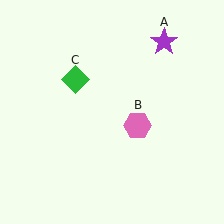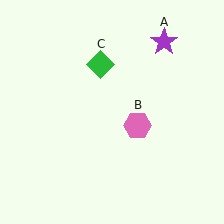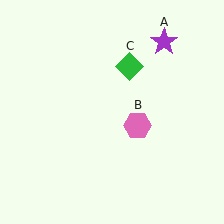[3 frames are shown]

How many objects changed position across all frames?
1 object changed position: green diamond (object C).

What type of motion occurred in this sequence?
The green diamond (object C) rotated clockwise around the center of the scene.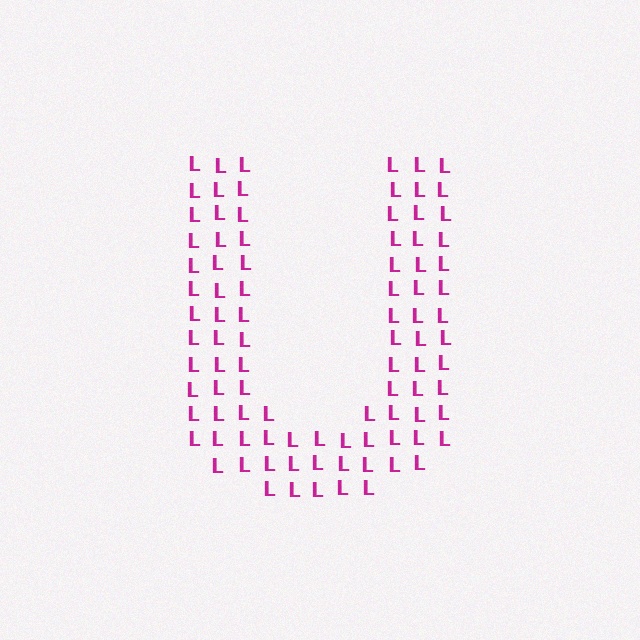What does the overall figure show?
The overall figure shows the letter U.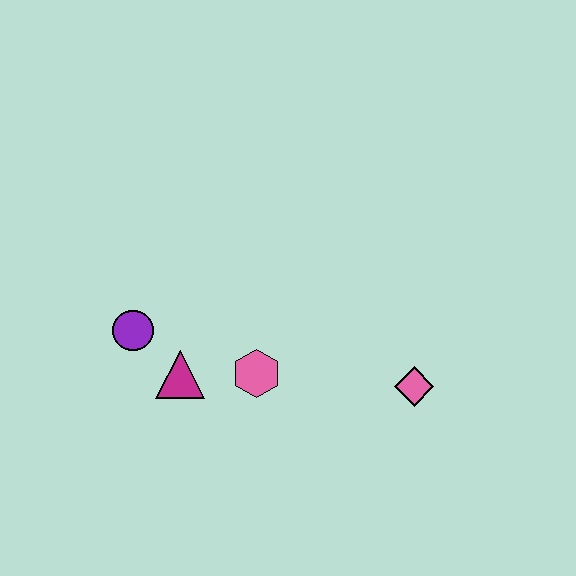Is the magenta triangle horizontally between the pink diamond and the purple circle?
Yes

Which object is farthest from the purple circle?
The pink diamond is farthest from the purple circle.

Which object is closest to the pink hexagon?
The magenta triangle is closest to the pink hexagon.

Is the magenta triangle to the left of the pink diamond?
Yes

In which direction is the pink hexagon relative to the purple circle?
The pink hexagon is to the right of the purple circle.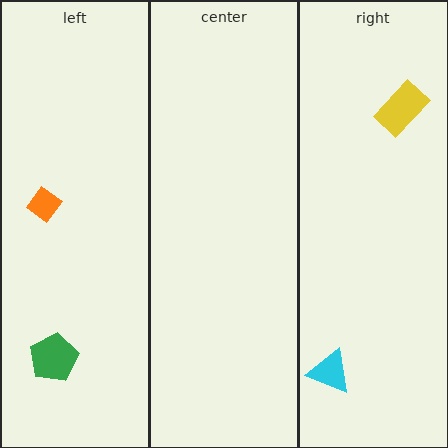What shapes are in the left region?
The orange diamond, the green pentagon.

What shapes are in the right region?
The cyan triangle, the yellow rectangle.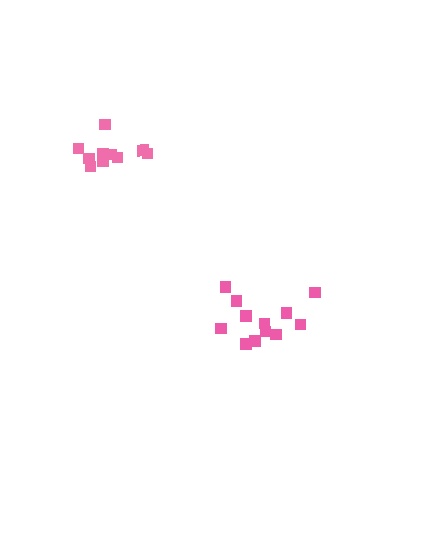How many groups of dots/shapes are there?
There are 2 groups.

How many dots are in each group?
Group 1: 12 dots, Group 2: 10 dots (22 total).